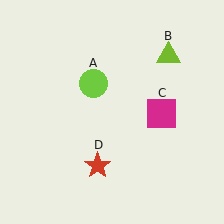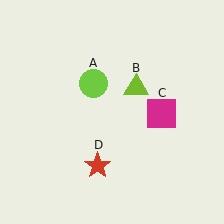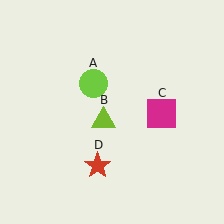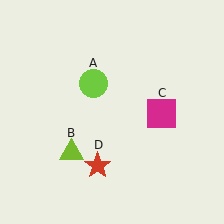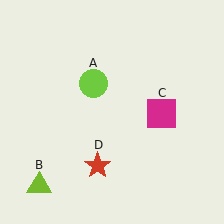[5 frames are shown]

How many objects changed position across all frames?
1 object changed position: lime triangle (object B).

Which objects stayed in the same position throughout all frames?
Lime circle (object A) and magenta square (object C) and red star (object D) remained stationary.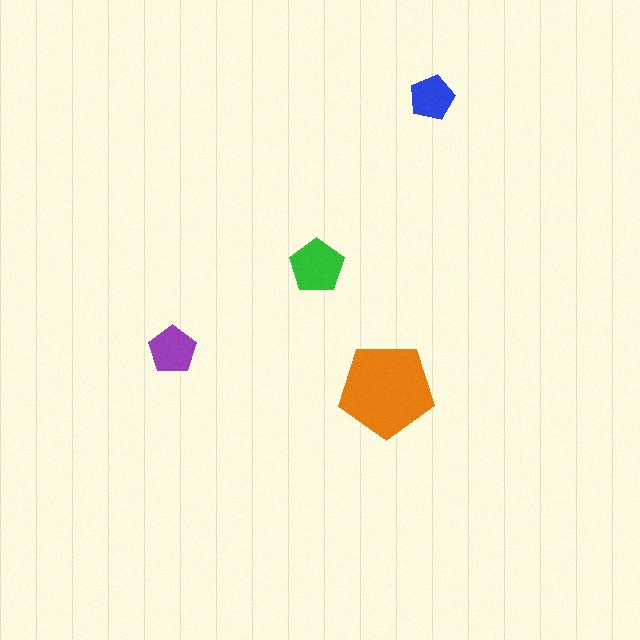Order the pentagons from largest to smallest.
the orange one, the green one, the purple one, the blue one.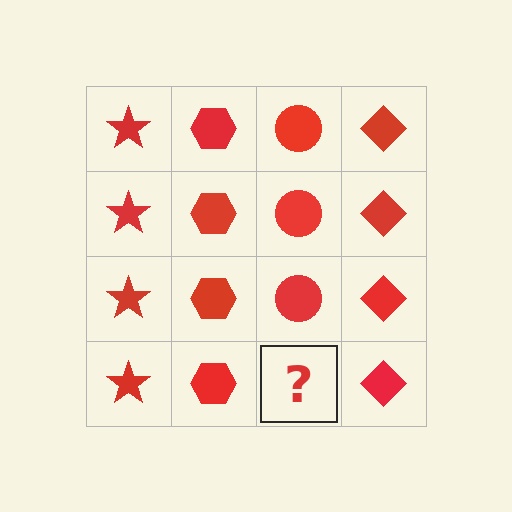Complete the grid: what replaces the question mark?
The question mark should be replaced with a red circle.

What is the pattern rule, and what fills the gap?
The rule is that each column has a consistent shape. The gap should be filled with a red circle.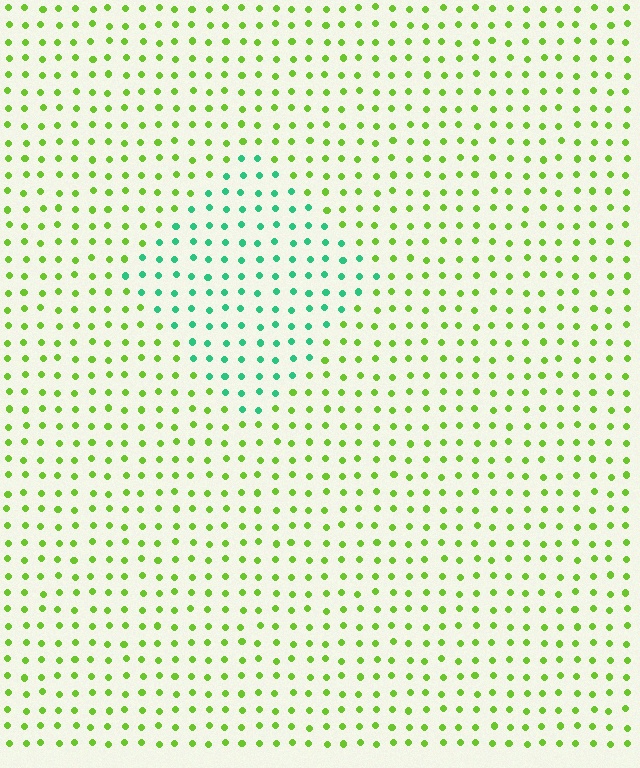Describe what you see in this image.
The image is filled with small lime elements in a uniform arrangement. A diamond-shaped region is visible where the elements are tinted to a slightly different hue, forming a subtle color boundary.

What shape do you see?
I see a diamond.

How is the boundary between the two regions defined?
The boundary is defined purely by a slight shift in hue (about 58 degrees). Spacing, size, and orientation are identical on both sides.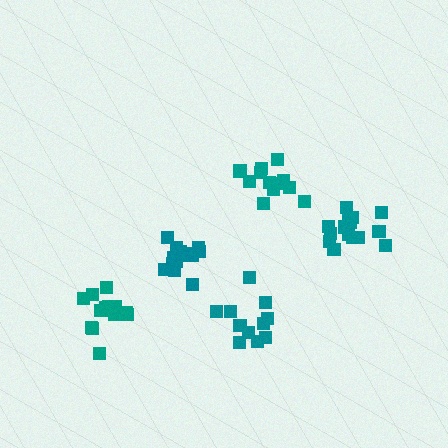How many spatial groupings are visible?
There are 5 spatial groupings.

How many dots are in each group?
Group 1: 11 dots, Group 2: 15 dots, Group 3: 15 dots, Group 4: 15 dots, Group 5: 12 dots (68 total).